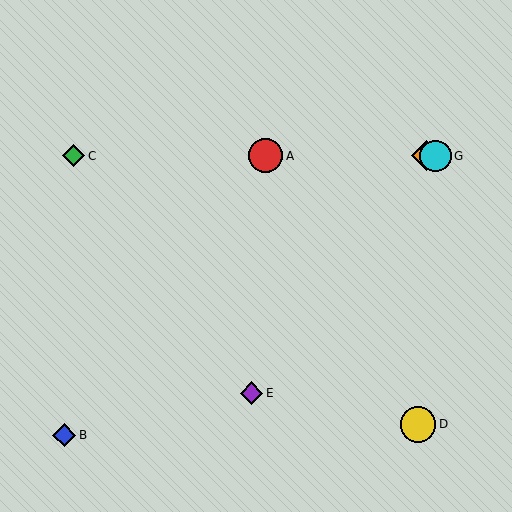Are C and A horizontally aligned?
Yes, both are at y≈156.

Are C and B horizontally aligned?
No, C is at y≈156 and B is at y≈435.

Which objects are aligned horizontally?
Objects A, C, F, G are aligned horizontally.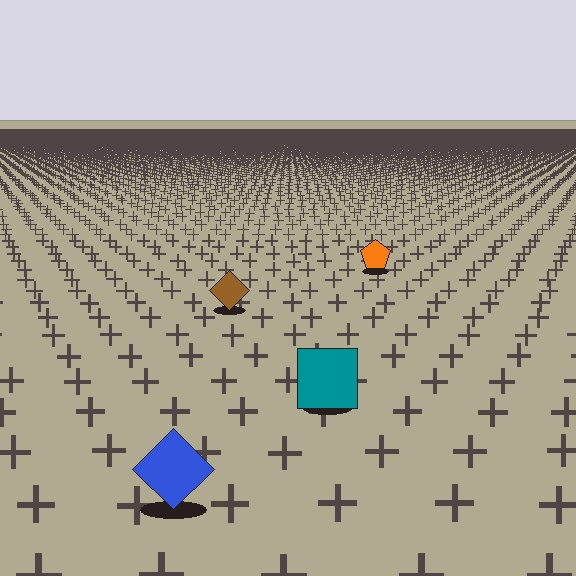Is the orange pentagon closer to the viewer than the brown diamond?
No. The brown diamond is closer — you can tell from the texture gradient: the ground texture is coarser near it.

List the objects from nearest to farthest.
From nearest to farthest: the blue diamond, the teal square, the brown diamond, the orange pentagon.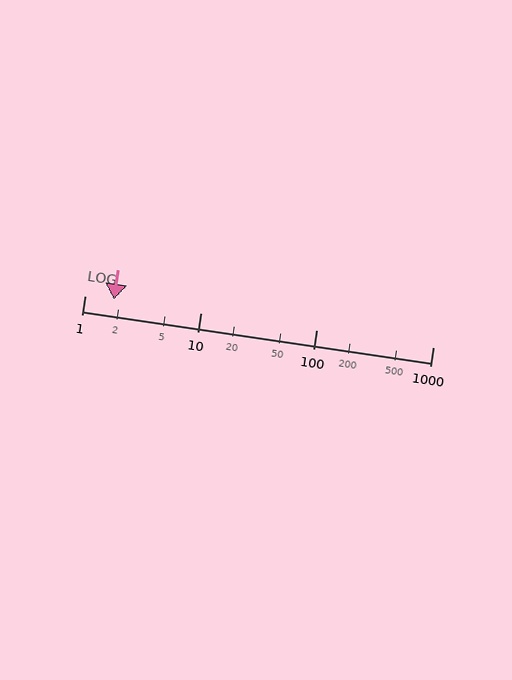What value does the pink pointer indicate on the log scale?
The pointer indicates approximately 1.8.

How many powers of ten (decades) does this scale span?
The scale spans 3 decades, from 1 to 1000.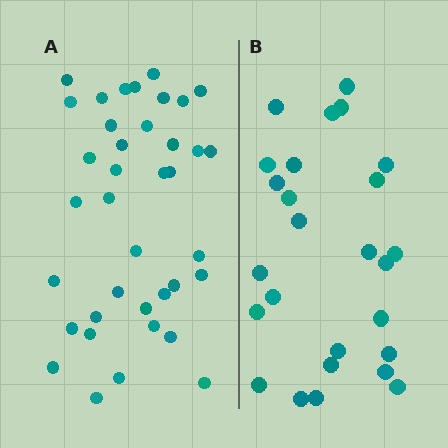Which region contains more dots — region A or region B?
Region A (the left region) has more dots.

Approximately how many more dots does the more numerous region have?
Region A has roughly 12 or so more dots than region B.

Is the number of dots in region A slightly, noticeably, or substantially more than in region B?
Region A has substantially more. The ratio is roughly 1.5 to 1.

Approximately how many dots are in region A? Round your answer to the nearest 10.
About 40 dots. (The exact count is 38, which rounds to 40.)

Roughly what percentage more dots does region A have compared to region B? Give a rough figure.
About 45% more.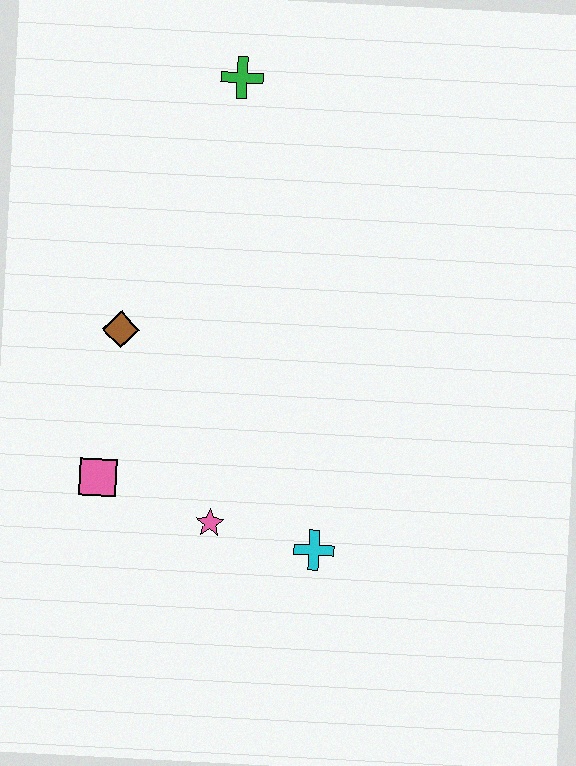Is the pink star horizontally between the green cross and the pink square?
Yes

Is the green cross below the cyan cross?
No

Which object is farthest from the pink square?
The green cross is farthest from the pink square.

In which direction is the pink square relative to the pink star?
The pink square is to the left of the pink star.